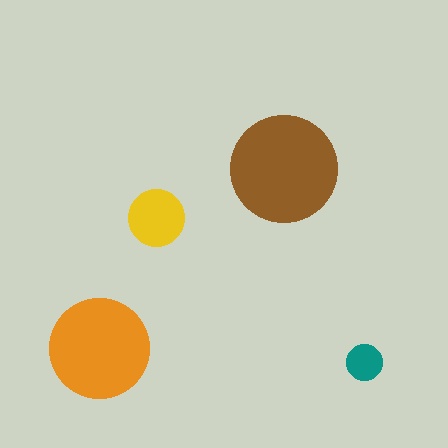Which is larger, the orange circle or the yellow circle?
The orange one.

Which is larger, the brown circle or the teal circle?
The brown one.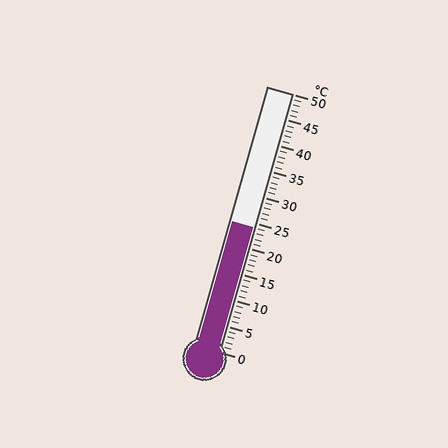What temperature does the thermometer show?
The thermometer shows approximately 24°C.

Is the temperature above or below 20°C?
The temperature is above 20°C.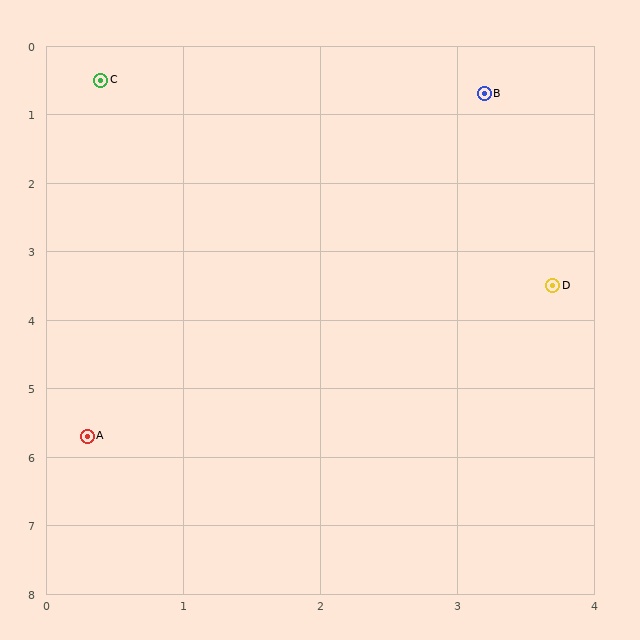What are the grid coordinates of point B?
Point B is at approximately (3.2, 0.7).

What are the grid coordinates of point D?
Point D is at approximately (3.7, 3.5).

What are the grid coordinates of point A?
Point A is at approximately (0.3, 5.7).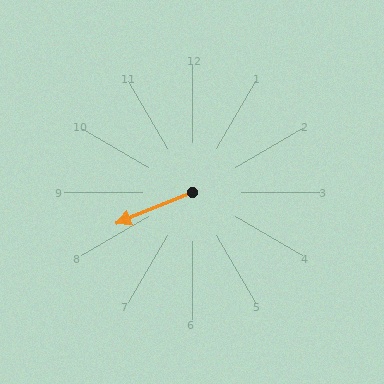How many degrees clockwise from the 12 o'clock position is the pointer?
Approximately 247 degrees.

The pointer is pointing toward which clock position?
Roughly 8 o'clock.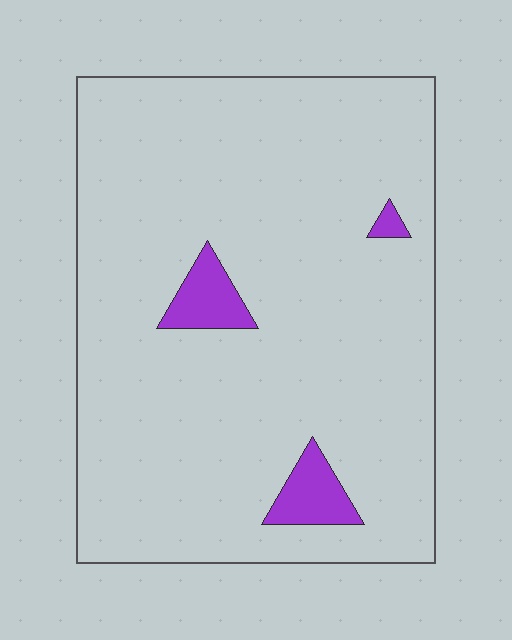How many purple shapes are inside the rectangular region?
3.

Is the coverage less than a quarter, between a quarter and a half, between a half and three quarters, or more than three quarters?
Less than a quarter.